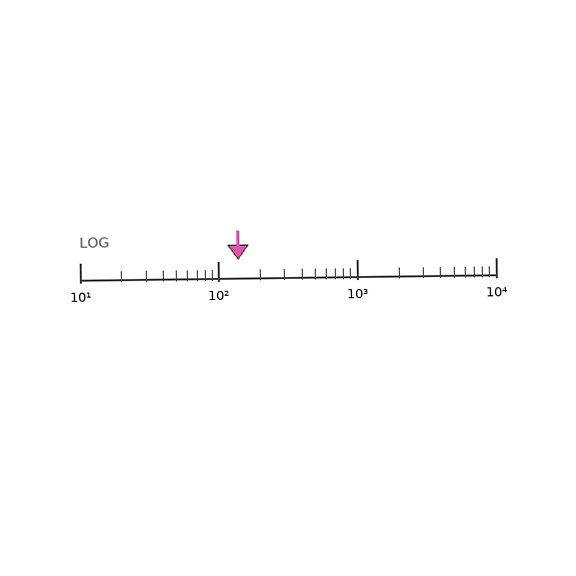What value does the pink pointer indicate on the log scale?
The pointer indicates approximately 140.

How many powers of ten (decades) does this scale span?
The scale spans 3 decades, from 10 to 10000.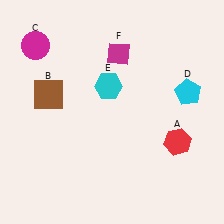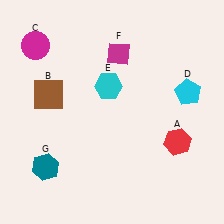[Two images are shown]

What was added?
A teal hexagon (G) was added in Image 2.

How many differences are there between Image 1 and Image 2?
There is 1 difference between the two images.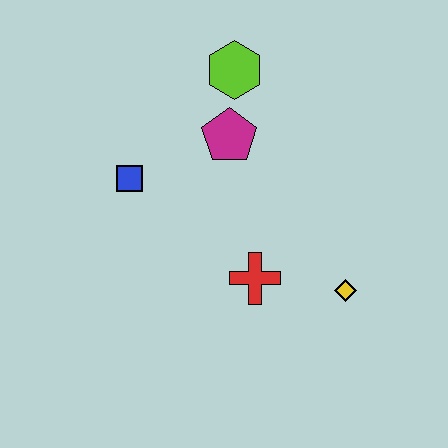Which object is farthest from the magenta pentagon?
The yellow diamond is farthest from the magenta pentagon.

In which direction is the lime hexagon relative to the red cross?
The lime hexagon is above the red cross.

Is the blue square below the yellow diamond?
No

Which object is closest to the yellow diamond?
The red cross is closest to the yellow diamond.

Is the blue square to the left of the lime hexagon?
Yes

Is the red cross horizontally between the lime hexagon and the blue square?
No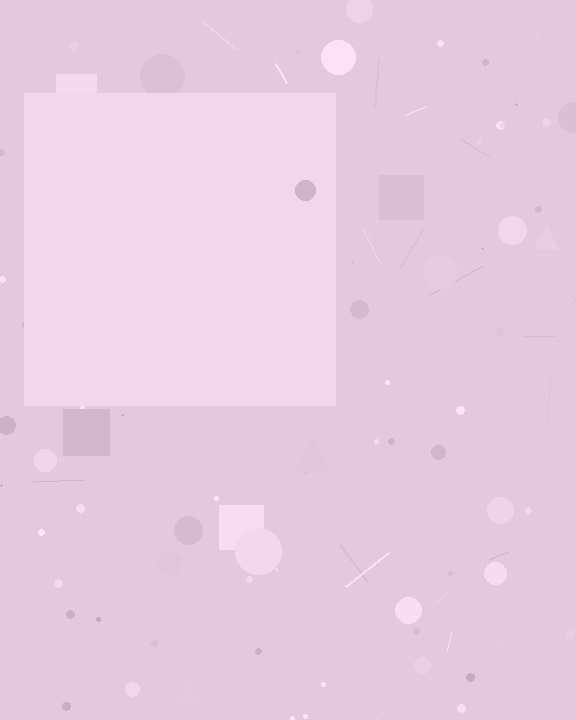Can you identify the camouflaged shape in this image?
The camouflaged shape is a square.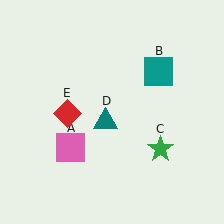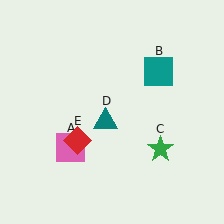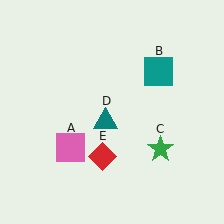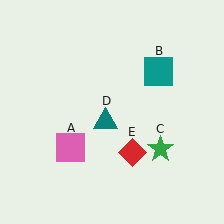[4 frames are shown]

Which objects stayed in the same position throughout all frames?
Pink square (object A) and teal square (object B) and green star (object C) and teal triangle (object D) remained stationary.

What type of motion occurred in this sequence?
The red diamond (object E) rotated counterclockwise around the center of the scene.